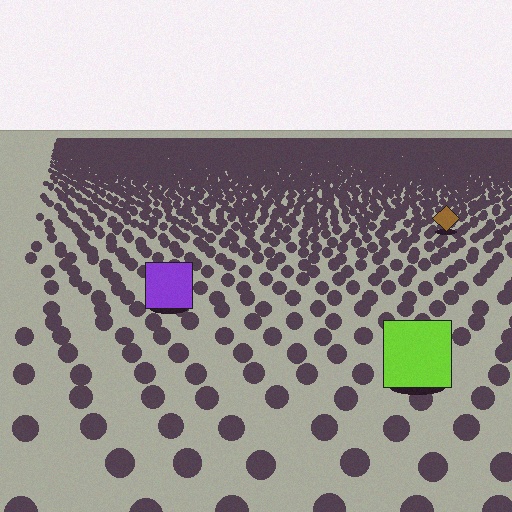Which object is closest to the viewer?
The lime square is closest. The texture marks near it are larger and more spread out.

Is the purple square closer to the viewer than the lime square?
No. The lime square is closer — you can tell from the texture gradient: the ground texture is coarser near it.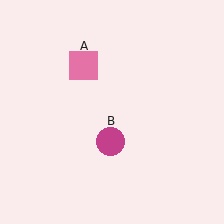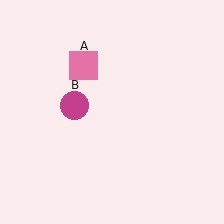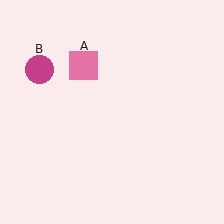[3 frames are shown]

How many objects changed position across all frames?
1 object changed position: magenta circle (object B).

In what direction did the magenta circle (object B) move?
The magenta circle (object B) moved up and to the left.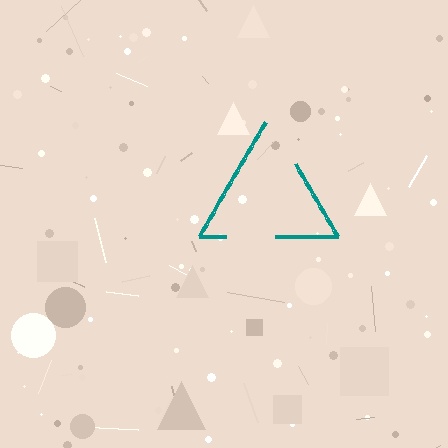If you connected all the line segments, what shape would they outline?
They would outline a triangle.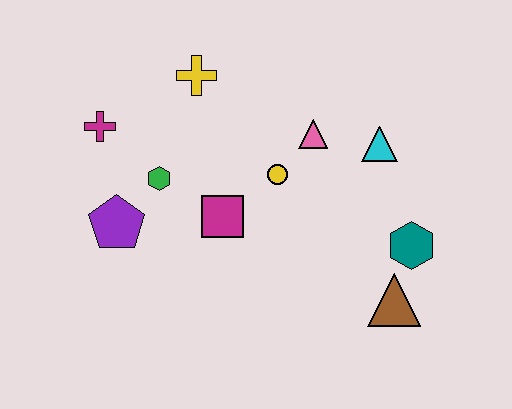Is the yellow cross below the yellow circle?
No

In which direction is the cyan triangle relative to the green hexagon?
The cyan triangle is to the right of the green hexagon.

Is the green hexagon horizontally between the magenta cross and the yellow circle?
Yes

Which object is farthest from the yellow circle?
The magenta cross is farthest from the yellow circle.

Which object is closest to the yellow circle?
The pink triangle is closest to the yellow circle.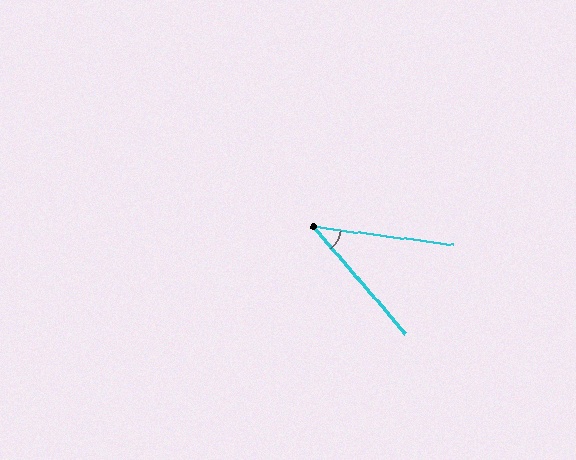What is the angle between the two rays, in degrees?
Approximately 42 degrees.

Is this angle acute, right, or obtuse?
It is acute.